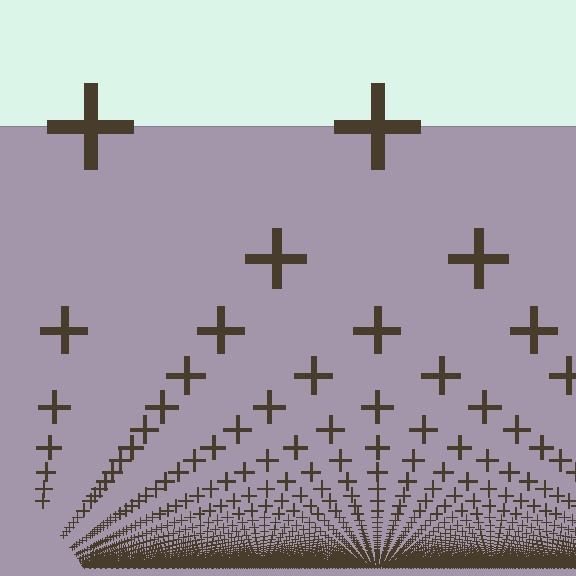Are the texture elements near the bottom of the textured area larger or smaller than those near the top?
Smaller. The gradient is inverted — elements near the bottom are smaller and denser.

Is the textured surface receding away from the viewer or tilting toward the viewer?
The surface appears to tilt toward the viewer. Texture elements get larger and sparser toward the top.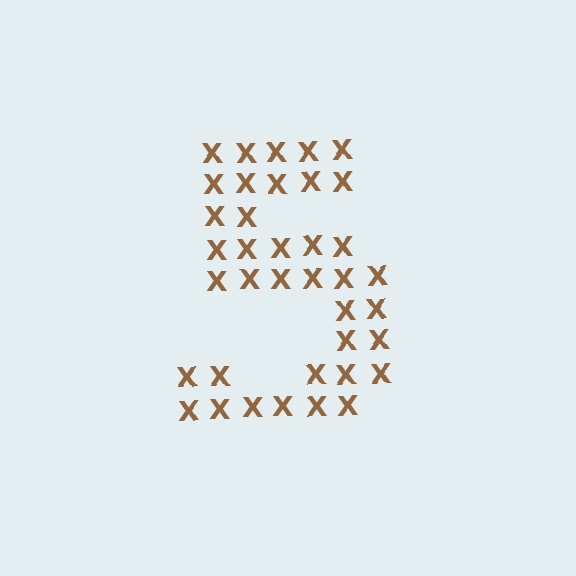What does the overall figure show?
The overall figure shows the digit 5.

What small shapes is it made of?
It is made of small letter X's.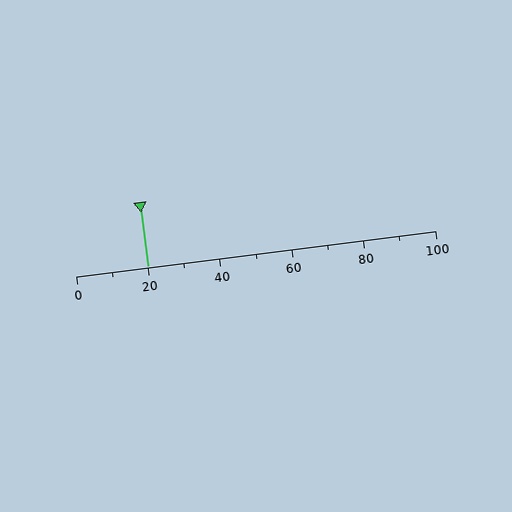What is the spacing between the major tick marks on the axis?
The major ticks are spaced 20 apart.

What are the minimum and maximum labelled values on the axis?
The axis runs from 0 to 100.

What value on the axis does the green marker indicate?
The marker indicates approximately 20.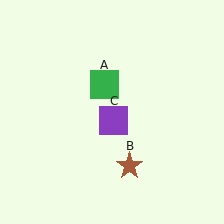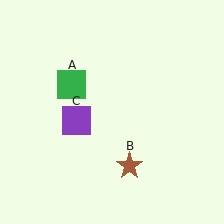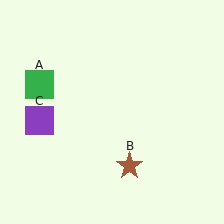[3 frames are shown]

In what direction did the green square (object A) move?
The green square (object A) moved left.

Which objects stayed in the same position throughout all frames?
Brown star (object B) remained stationary.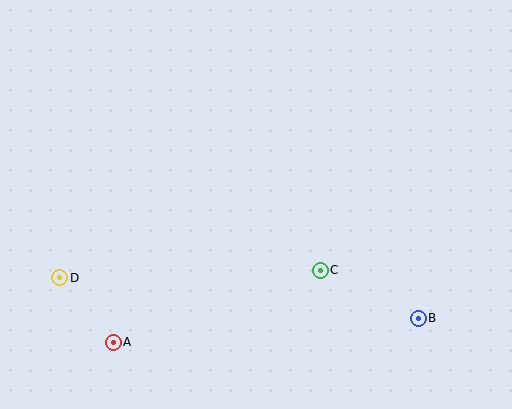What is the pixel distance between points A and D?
The distance between A and D is 84 pixels.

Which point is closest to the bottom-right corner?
Point B is closest to the bottom-right corner.